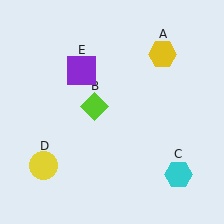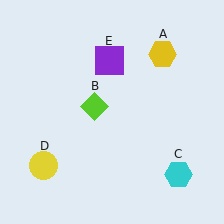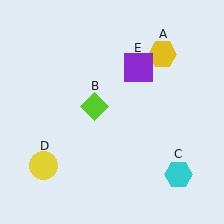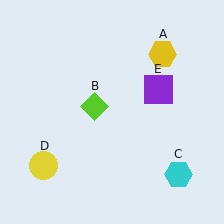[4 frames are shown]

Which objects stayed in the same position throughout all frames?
Yellow hexagon (object A) and lime diamond (object B) and cyan hexagon (object C) and yellow circle (object D) remained stationary.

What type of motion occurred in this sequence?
The purple square (object E) rotated clockwise around the center of the scene.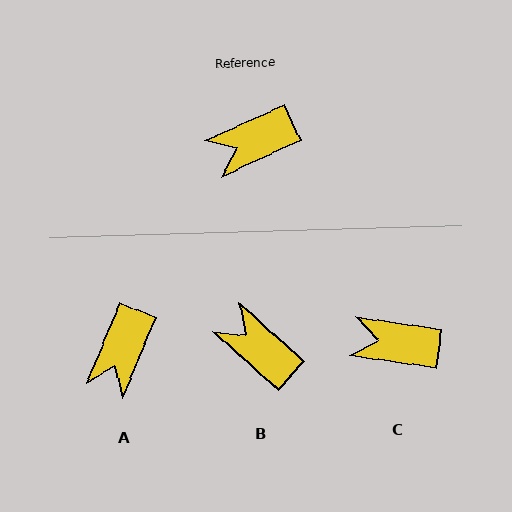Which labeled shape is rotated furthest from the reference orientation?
B, about 67 degrees away.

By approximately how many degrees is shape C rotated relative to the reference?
Approximately 33 degrees clockwise.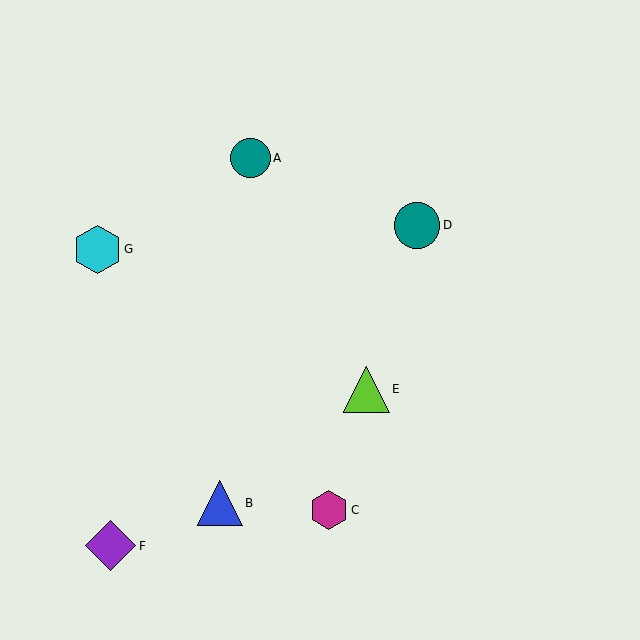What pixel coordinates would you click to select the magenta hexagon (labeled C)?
Click at (329, 510) to select the magenta hexagon C.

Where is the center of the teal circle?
The center of the teal circle is at (417, 225).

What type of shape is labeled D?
Shape D is a teal circle.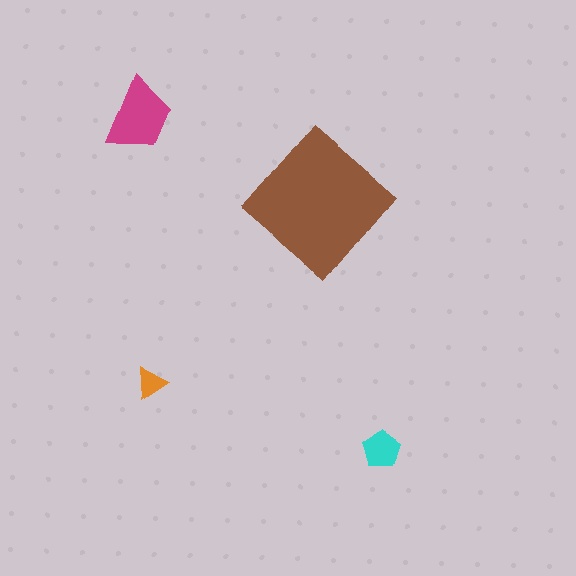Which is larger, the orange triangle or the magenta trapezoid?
The magenta trapezoid.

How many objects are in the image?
There are 4 objects in the image.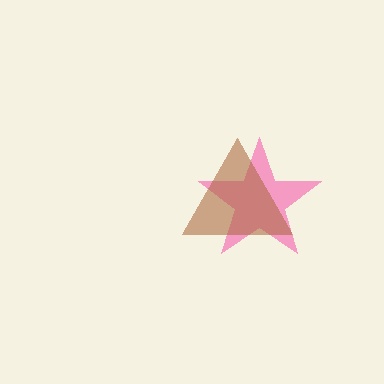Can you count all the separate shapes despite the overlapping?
Yes, there are 2 separate shapes.